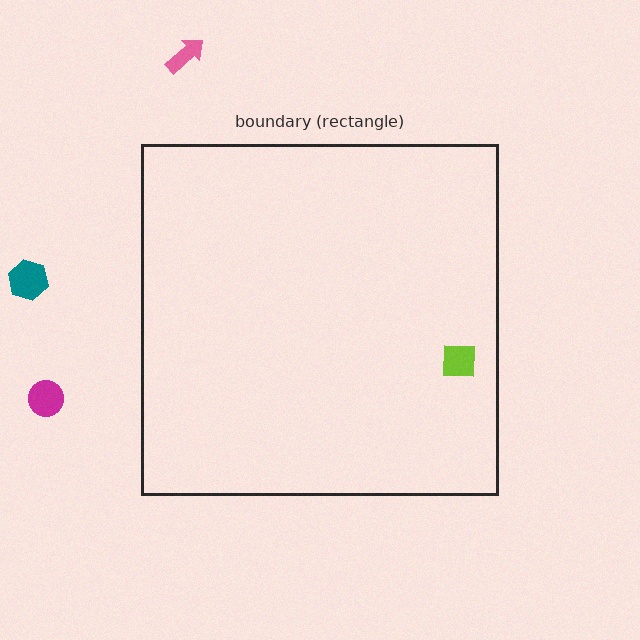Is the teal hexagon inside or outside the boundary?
Outside.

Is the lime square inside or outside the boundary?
Inside.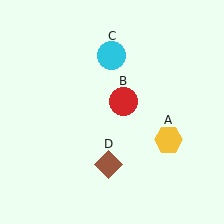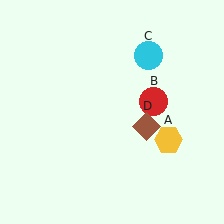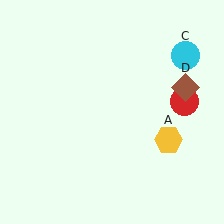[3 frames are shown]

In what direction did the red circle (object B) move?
The red circle (object B) moved right.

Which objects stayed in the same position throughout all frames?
Yellow hexagon (object A) remained stationary.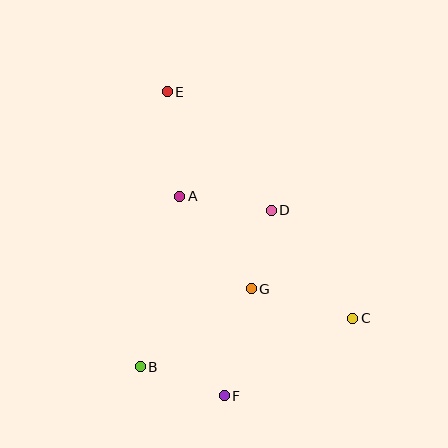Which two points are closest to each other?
Points D and G are closest to each other.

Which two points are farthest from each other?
Points E and F are farthest from each other.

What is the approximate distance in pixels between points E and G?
The distance between E and G is approximately 214 pixels.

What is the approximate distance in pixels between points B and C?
The distance between B and C is approximately 218 pixels.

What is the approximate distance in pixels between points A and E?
The distance between A and E is approximately 105 pixels.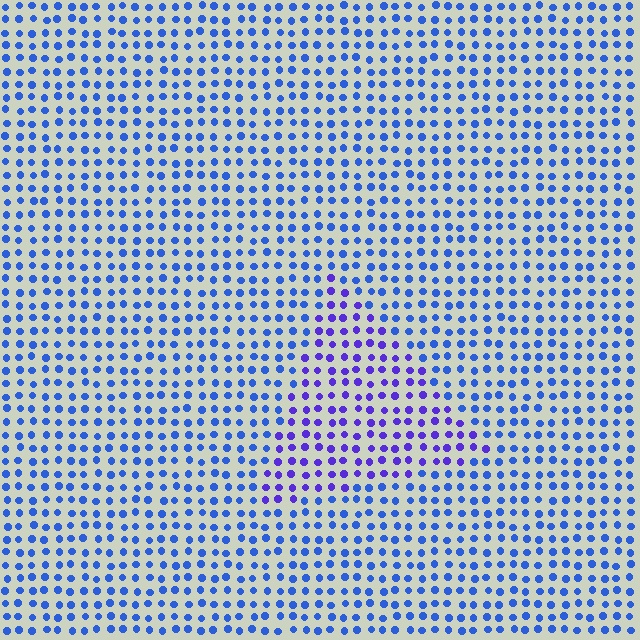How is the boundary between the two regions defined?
The boundary is defined purely by a slight shift in hue (about 32 degrees). Spacing, size, and orientation are identical on both sides.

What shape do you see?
I see a triangle.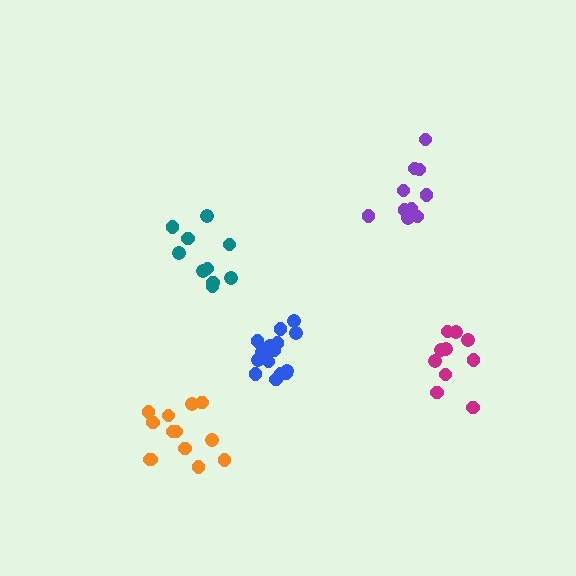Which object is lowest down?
The orange cluster is bottommost.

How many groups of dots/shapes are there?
There are 5 groups.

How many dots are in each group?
Group 1: 10 dots, Group 2: 10 dots, Group 3: 10 dots, Group 4: 16 dots, Group 5: 13 dots (59 total).